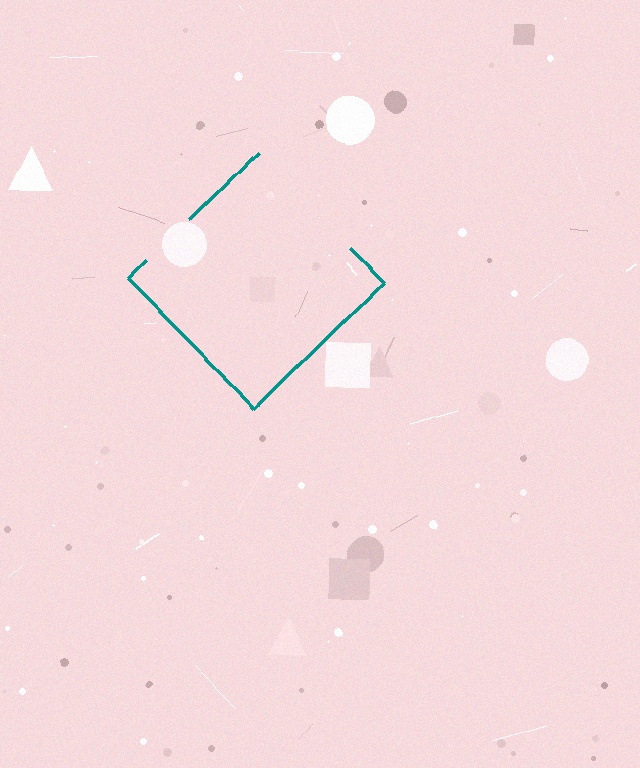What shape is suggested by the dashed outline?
The dashed outline suggests a diamond.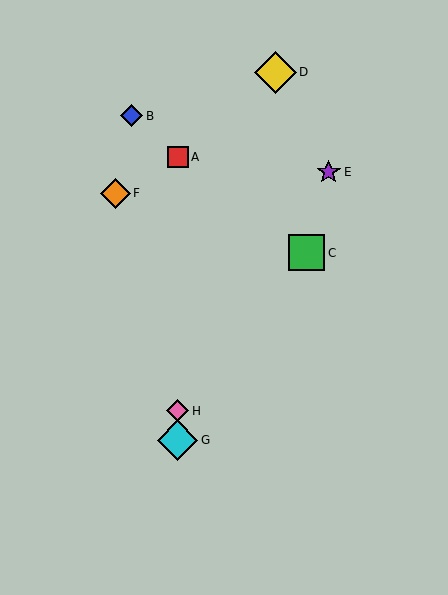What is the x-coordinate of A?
Object A is at x≈178.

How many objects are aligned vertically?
3 objects (A, G, H) are aligned vertically.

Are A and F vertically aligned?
No, A is at x≈178 and F is at x≈115.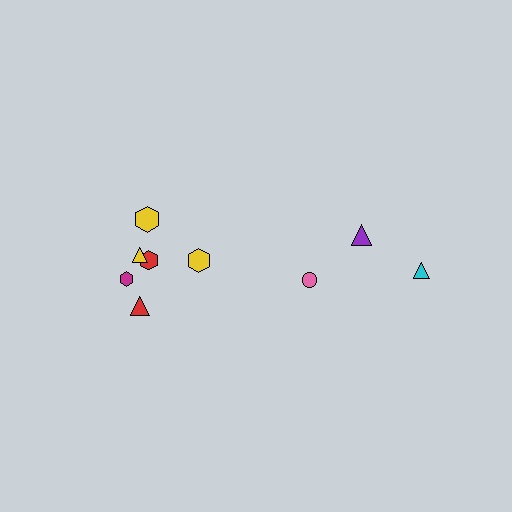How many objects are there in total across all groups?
There are 9 objects.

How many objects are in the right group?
There are 3 objects.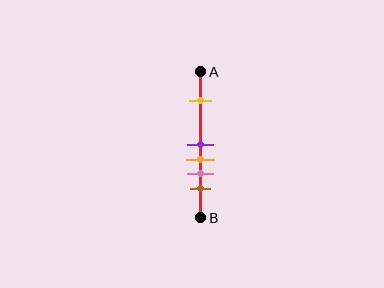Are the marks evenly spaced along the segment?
No, the marks are not evenly spaced.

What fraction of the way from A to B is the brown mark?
The brown mark is approximately 80% (0.8) of the way from A to B.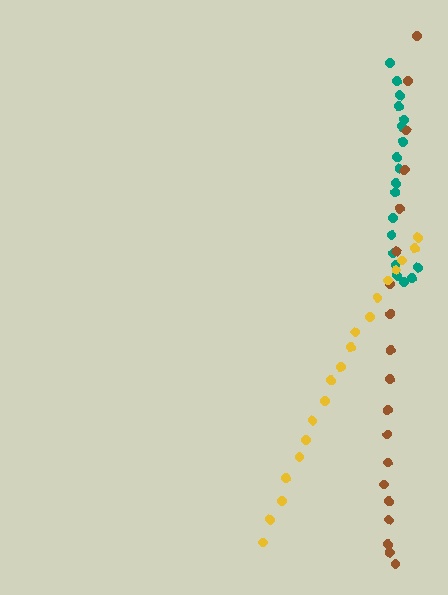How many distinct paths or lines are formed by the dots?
There are 3 distinct paths.